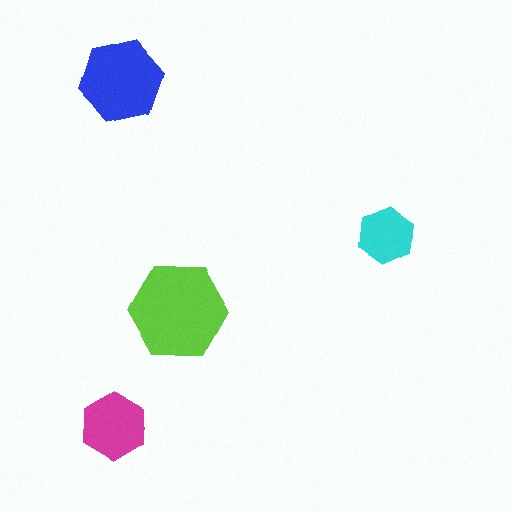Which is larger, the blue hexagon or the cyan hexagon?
The blue one.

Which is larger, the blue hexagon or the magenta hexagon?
The blue one.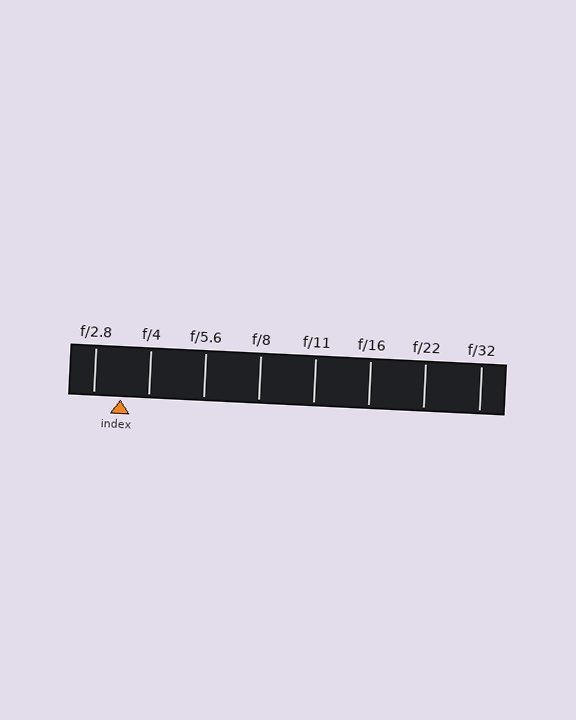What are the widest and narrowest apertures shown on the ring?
The widest aperture shown is f/2.8 and the narrowest is f/32.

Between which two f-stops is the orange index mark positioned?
The index mark is between f/2.8 and f/4.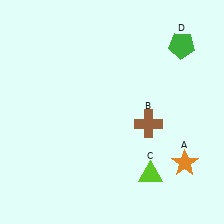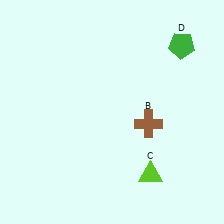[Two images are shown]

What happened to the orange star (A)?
The orange star (A) was removed in Image 2. It was in the bottom-right area of Image 1.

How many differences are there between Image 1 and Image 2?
There is 1 difference between the two images.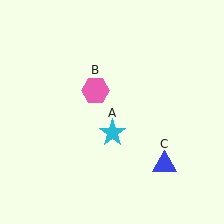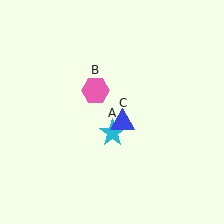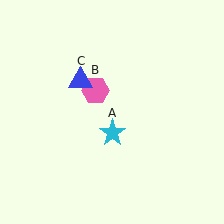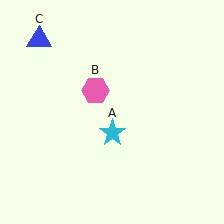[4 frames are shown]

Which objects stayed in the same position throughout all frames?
Cyan star (object A) and pink hexagon (object B) remained stationary.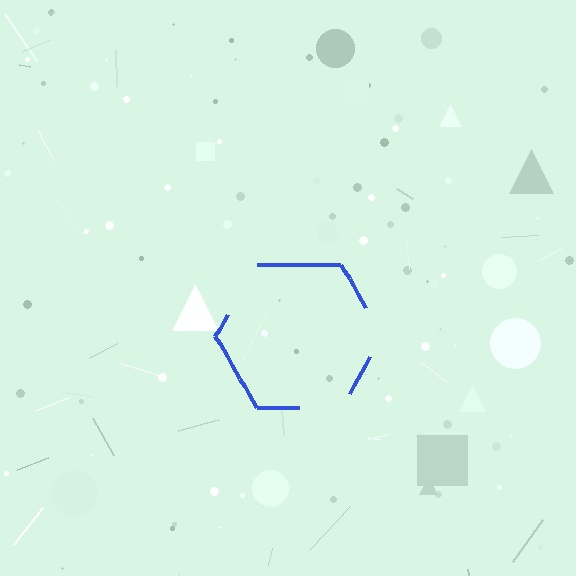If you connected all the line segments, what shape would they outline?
They would outline a hexagon.